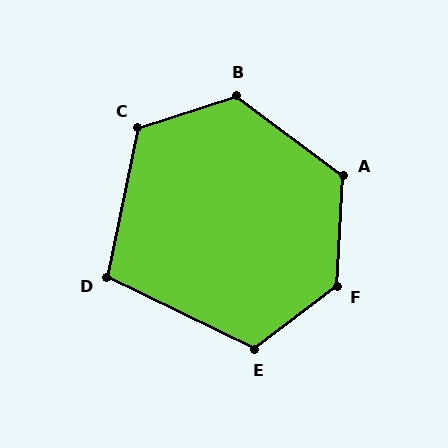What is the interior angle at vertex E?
Approximately 117 degrees (obtuse).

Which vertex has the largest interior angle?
F, at approximately 131 degrees.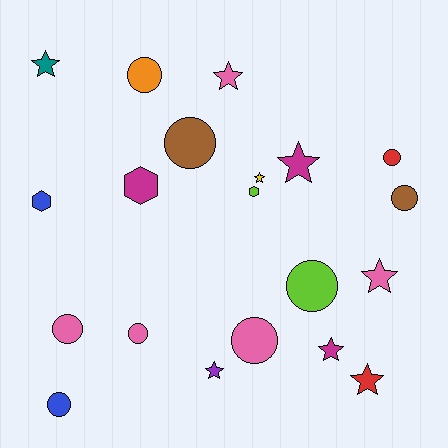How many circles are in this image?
There are 9 circles.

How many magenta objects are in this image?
There are 3 magenta objects.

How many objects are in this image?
There are 20 objects.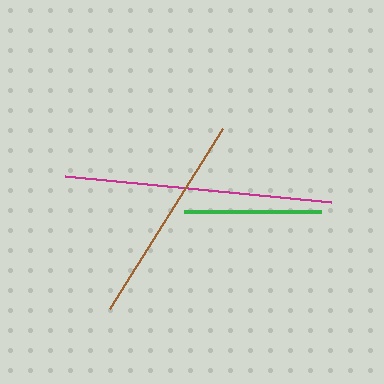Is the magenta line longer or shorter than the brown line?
The magenta line is longer than the brown line.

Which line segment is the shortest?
The green line is the shortest at approximately 138 pixels.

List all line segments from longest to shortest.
From longest to shortest: magenta, brown, green.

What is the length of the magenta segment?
The magenta segment is approximately 267 pixels long.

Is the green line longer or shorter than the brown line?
The brown line is longer than the green line.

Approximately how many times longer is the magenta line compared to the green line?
The magenta line is approximately 1.9 times the length of the green line.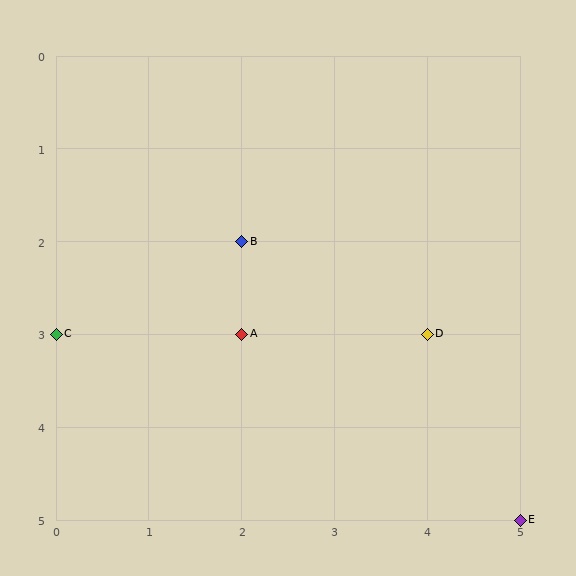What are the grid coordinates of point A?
Point A is at grid coordinates (2, 3).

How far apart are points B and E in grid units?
Points B and E are 3 columns and 3 rows apart (about 4.2 grid units diagonally).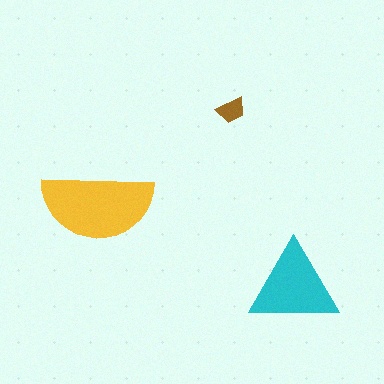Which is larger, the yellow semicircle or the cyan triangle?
The yellow semicircle.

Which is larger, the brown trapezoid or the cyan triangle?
The cyan triangle.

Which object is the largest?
The yellow semicircle.